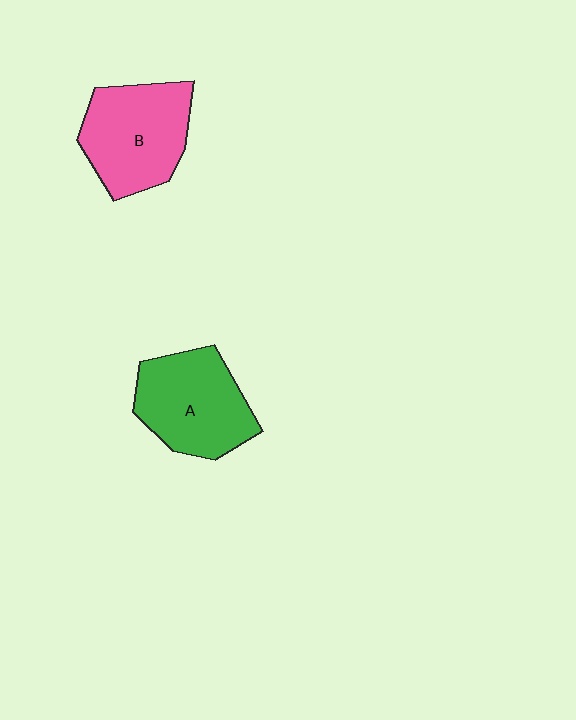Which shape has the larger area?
Shape B (pink).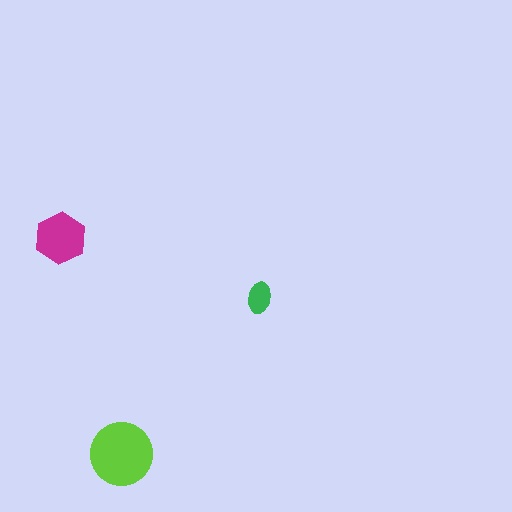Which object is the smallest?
The green ellipse.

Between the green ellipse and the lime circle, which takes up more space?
The lime circle.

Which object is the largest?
The lime circle.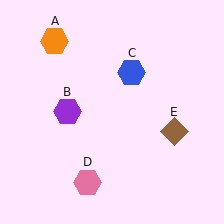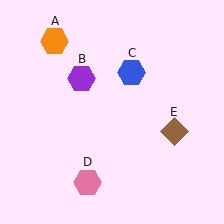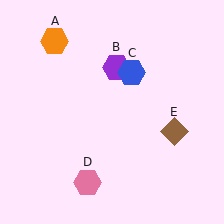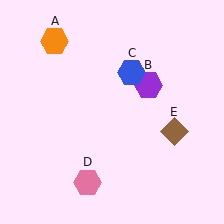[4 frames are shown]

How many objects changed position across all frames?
1 object changed position: purple hexagon (object B).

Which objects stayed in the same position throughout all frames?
Orange hexagon (object A) and blue hexagon (object C) and pink hexagon (object D) and brown diamond (object E) remained stationary.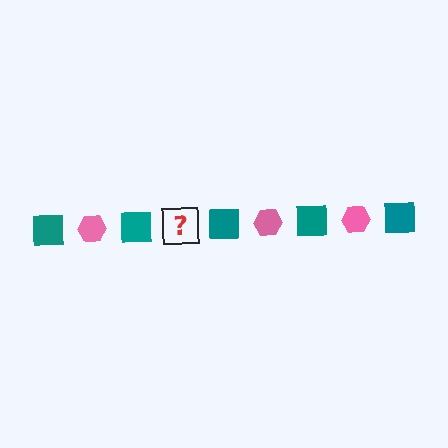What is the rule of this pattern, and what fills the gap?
The rule is that the pattern alternates between teal square and pink hexagon. The gap should be filled with a pink hexagon.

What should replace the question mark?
The question mark should be replaced with a pink hexagon.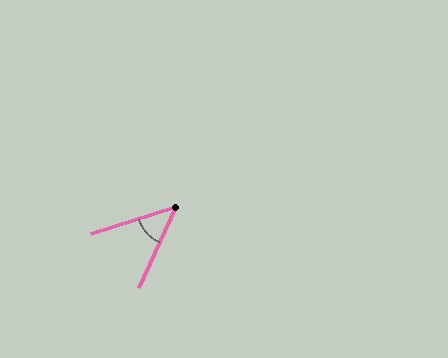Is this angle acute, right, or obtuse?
It is acute.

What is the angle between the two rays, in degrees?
Approximately 48 degrees.